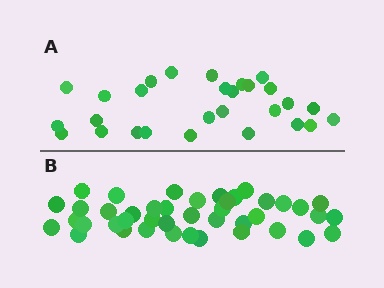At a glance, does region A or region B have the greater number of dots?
Region B (the bottom region) has more dots.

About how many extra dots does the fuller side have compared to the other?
Region B has approximately 15 more dots than region A.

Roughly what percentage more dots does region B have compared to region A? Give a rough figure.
About 50% more.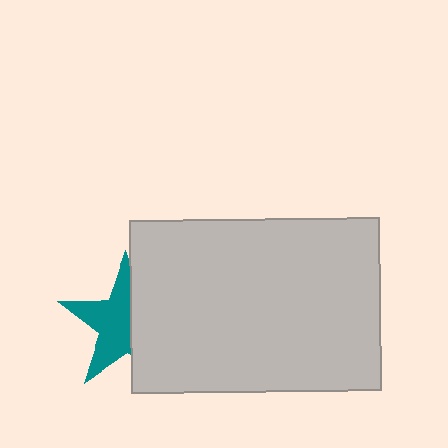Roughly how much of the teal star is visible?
About half of it is visible (roughly 56%).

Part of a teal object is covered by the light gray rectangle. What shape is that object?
It is a star.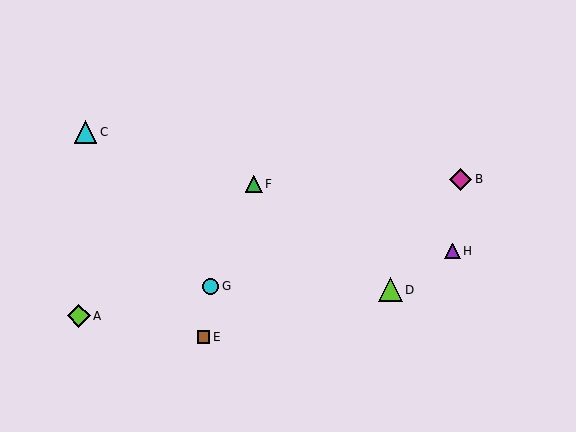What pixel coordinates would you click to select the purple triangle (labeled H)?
Click at (452, 251) to select the purple triangle H.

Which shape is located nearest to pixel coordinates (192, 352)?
The brown square (labeled E) at (203, 337) is nearest to that location.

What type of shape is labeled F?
Shape F is a green triangle.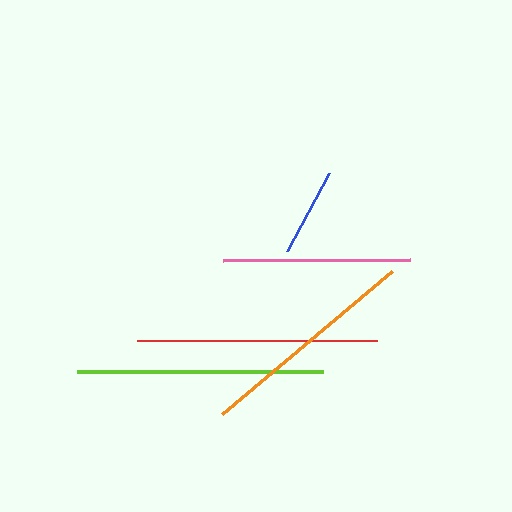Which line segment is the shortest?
The blue line is the shortest at approximately 88 pixels.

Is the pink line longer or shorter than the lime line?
The lime line is longer than the pink line.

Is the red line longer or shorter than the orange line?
The red line is longer than the orange line.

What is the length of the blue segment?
The blue segment is approximately 88 pixels long.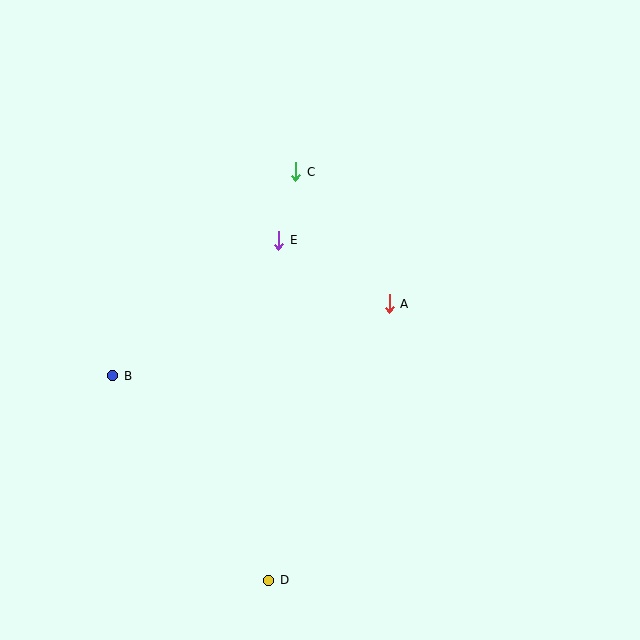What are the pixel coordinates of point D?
Point D is at (269, 580).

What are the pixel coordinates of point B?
Point B is at (113, 376).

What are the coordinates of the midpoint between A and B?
The midpoint between A and B is at (251, 340).